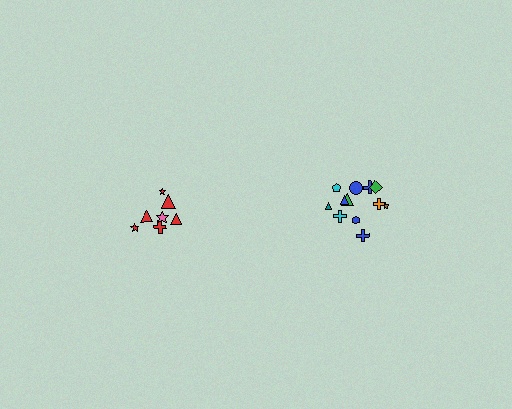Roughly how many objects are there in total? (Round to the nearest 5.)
Roughly 20 objects in total.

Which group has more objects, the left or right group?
The right group.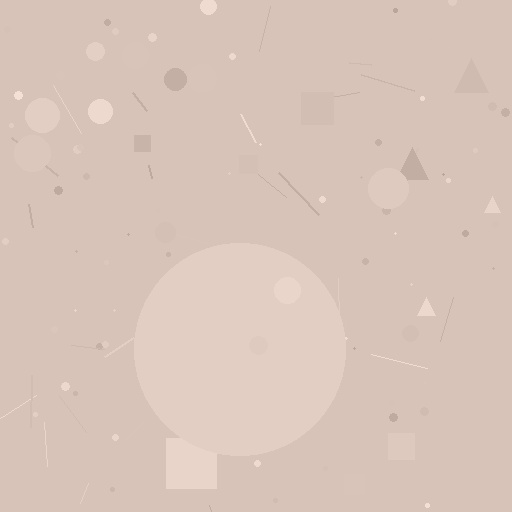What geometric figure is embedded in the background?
A circle is embedded in the background.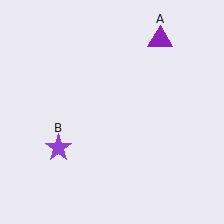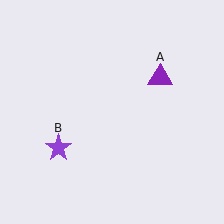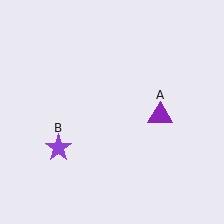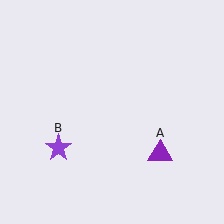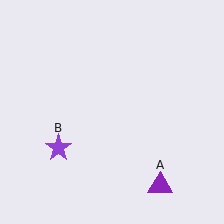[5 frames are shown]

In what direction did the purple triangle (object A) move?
The purple triangle (object A) moved down.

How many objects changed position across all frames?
1 object changed position: purple triangle (object A).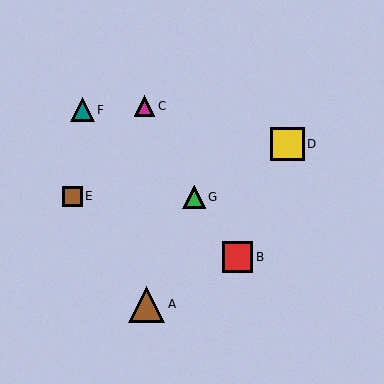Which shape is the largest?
The brown triangle (labeled A) is the largest.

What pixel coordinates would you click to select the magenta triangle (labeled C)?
Click at (144, 106) to select the magenta triangle C.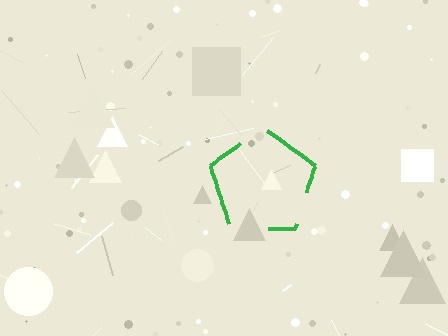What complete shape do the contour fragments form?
The contour fragments form a pentagon.